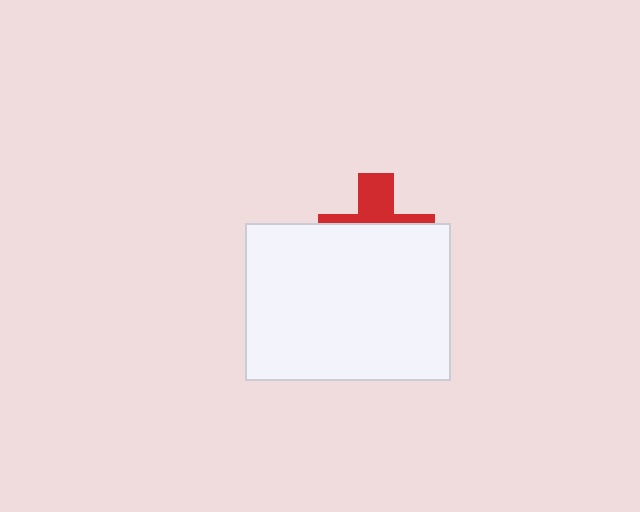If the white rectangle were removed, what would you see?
You would see the complete red cross.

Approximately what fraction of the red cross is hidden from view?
Roughly 63% of the red cross is hidden behind the white rectangle.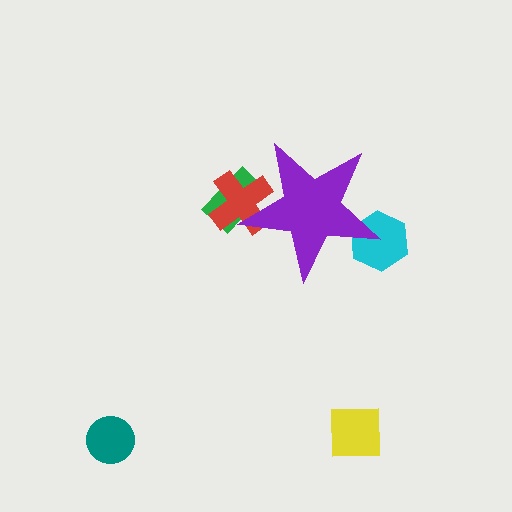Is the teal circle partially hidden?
No, the teal circle is fully visible.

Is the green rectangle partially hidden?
Yes, the green rectangle is partially hidden behind the purple star.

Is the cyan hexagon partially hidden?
Yes, the cyan hexagon is partially hidden behind the purple star.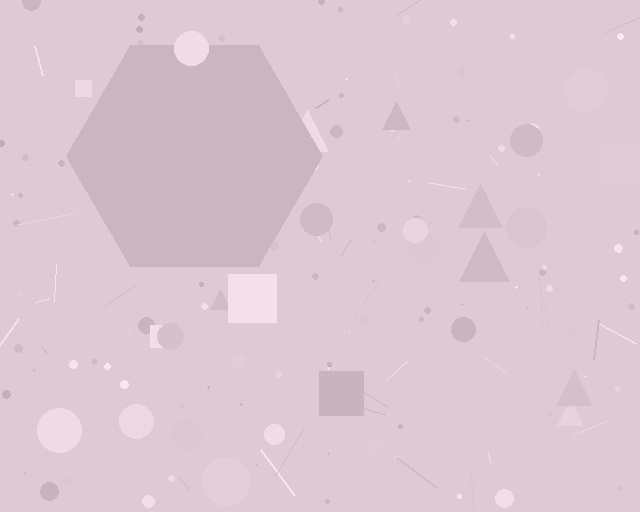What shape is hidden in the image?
A hexagon is hidden in the image.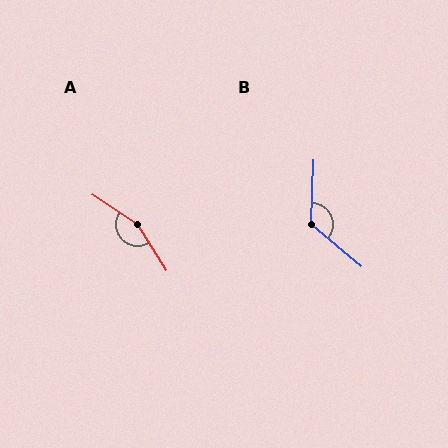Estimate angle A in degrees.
Approximately 156 degrees.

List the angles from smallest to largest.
B (127°), A (156°).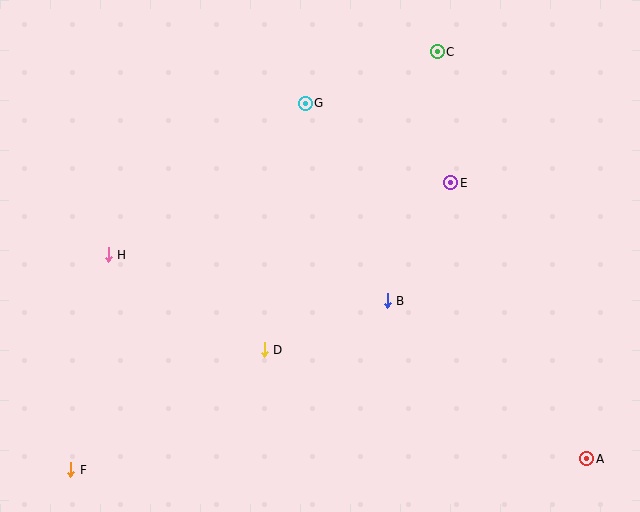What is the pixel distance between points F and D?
The distance between F and D is 227 pixels.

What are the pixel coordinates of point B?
Point B is at (387, 301).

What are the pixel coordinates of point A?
Point A is at (587, 459).